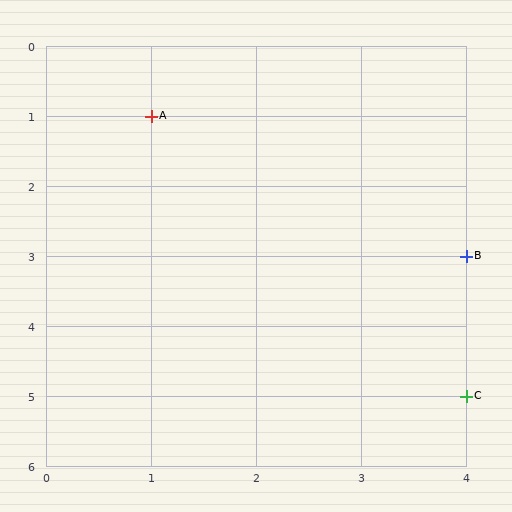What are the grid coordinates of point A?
Point A is at grid coordinates (1, 1).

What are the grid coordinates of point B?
Point B is at grid coordinates (4, 3).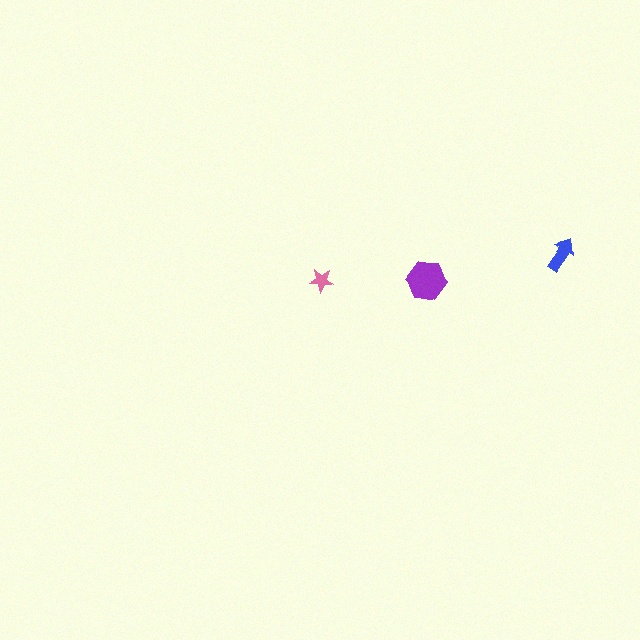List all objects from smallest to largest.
The pink star, the blue arrow, the purple hexagon.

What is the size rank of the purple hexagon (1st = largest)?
1st.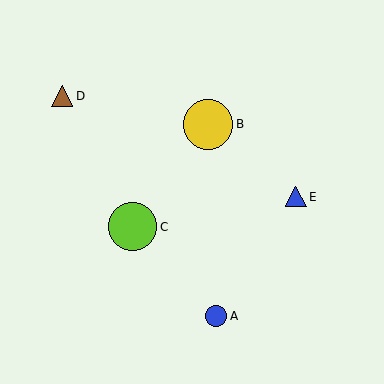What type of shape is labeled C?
Shape C is a lime circle.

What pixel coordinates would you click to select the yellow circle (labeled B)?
Click at (208, 124) to select the yellow circle B.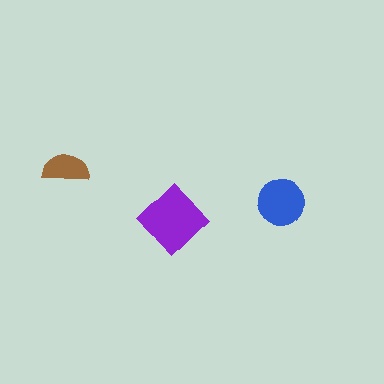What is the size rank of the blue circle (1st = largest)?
2nd.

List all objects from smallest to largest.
The brown semicircle, the blue circle, the purple diamond.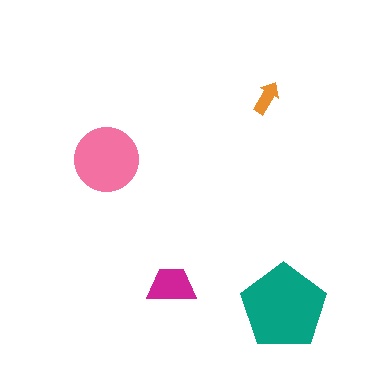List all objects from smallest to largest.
The orange arrow, the magenta trapezoid, the pink circle, the teal pentagon.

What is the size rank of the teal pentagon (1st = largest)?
1st.